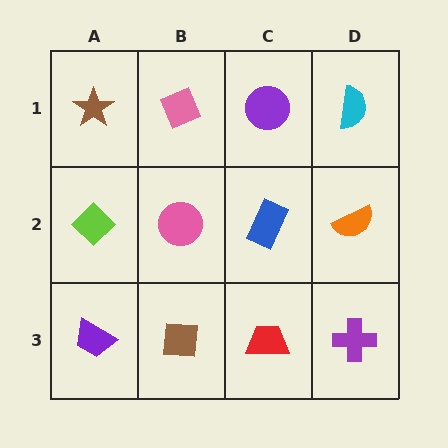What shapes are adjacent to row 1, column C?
A blue rectangle (row 2, column C), a pink diamond (row 1, column B), a cyan semicircle (row 1, column D).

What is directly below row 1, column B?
A pink circle.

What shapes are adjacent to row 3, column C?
A blue rectangle (row 2, column C), a brown square (row 3, column B), a purple cross (row 3, column D).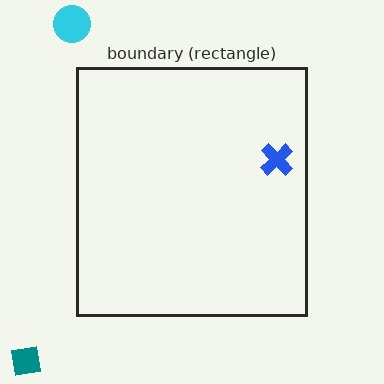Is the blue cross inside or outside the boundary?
Inside.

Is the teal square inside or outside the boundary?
Outside.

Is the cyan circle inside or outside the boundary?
Outside.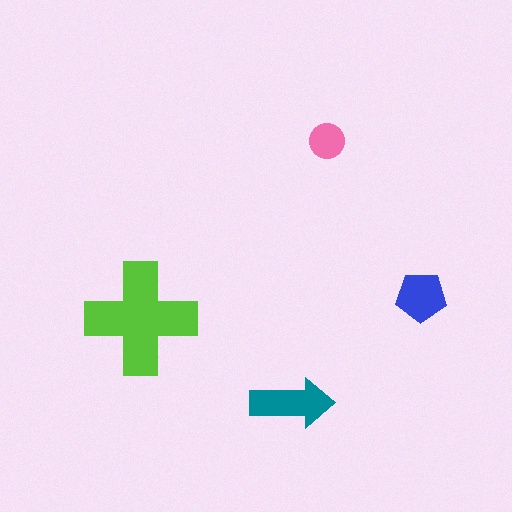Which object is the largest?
The lime cross.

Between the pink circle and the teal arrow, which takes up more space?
The teal arrow.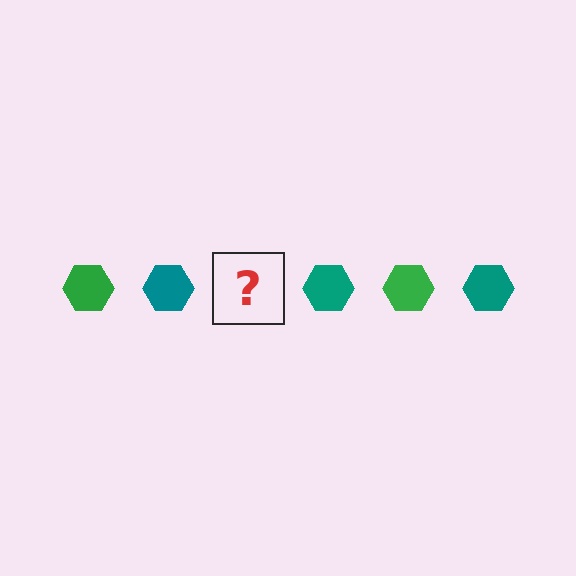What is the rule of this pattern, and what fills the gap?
The rule is that the pattern cycles through green, teal hexagons. The gap should be filled with a green hexagon.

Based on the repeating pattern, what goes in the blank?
The blank should be a green hexagon.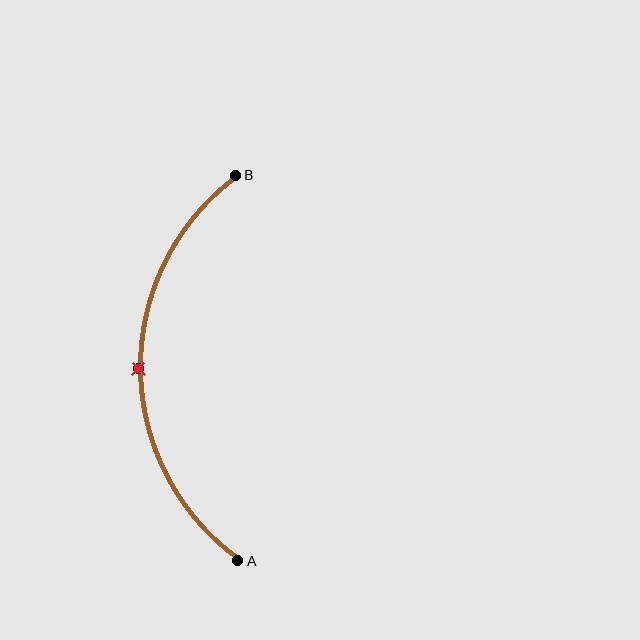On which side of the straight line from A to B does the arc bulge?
The arc bulges to the left of the straight line connecting A and B.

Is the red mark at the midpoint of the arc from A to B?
Yes. The red mark lies on the arc at equal arc-length from both A and B — it is the arc midpoint.